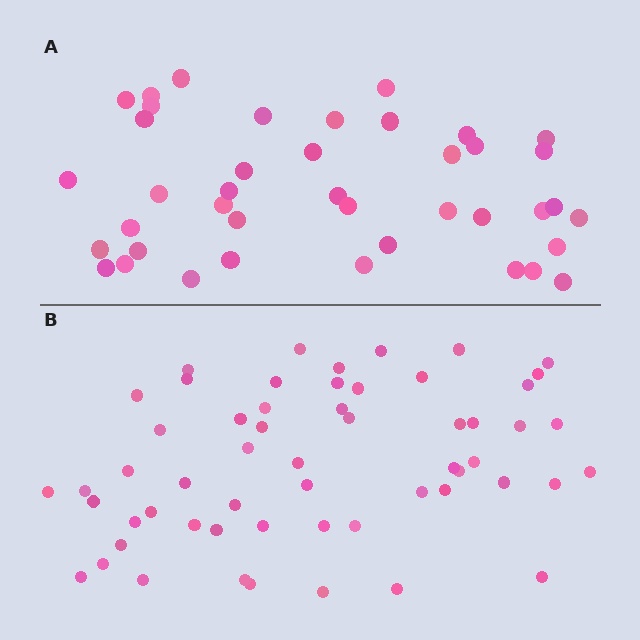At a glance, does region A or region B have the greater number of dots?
Region B (the bottom region) has more dots.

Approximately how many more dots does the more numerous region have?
Region B has approximately 15 more dots than region A.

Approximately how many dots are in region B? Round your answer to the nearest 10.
About 60 dots. (The exact count is 57, which rounds to 60.)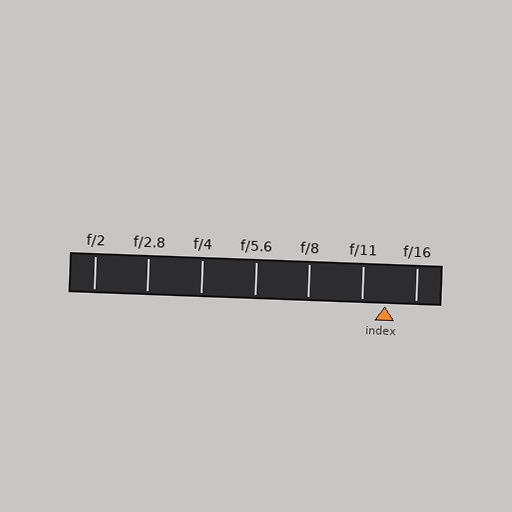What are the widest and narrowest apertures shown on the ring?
The widest aperture shown is f/2 and the narrowest is f/16.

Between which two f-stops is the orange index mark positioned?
The index mark is between f/11 and f/16.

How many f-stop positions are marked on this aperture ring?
There are 7 f-stop positions marked.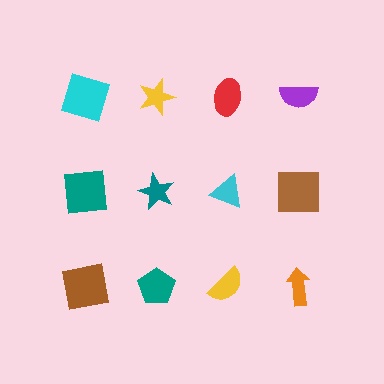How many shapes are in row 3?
4 shapes.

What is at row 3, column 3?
A yellow semicircle.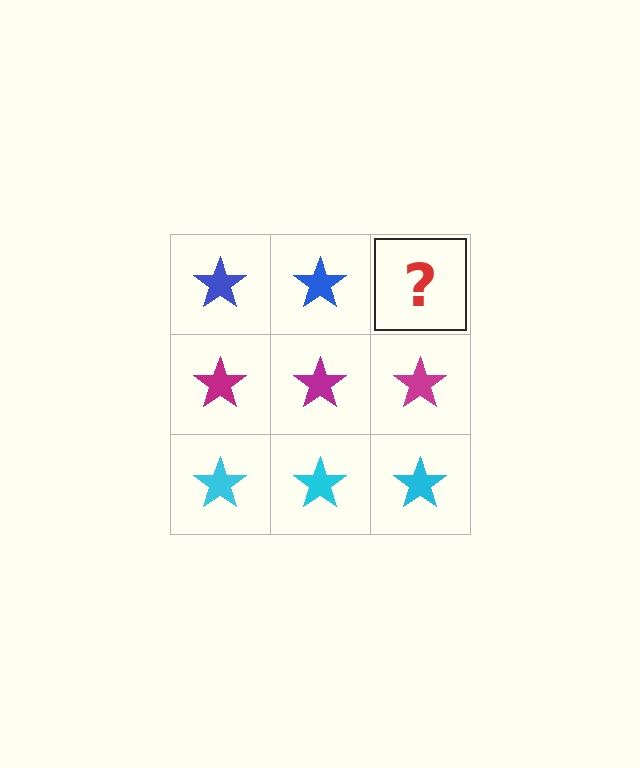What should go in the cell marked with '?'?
The missing cell should contain a blue star.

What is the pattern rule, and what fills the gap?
The rule is that each row has a consistent color. The gap should be filled with a blue star.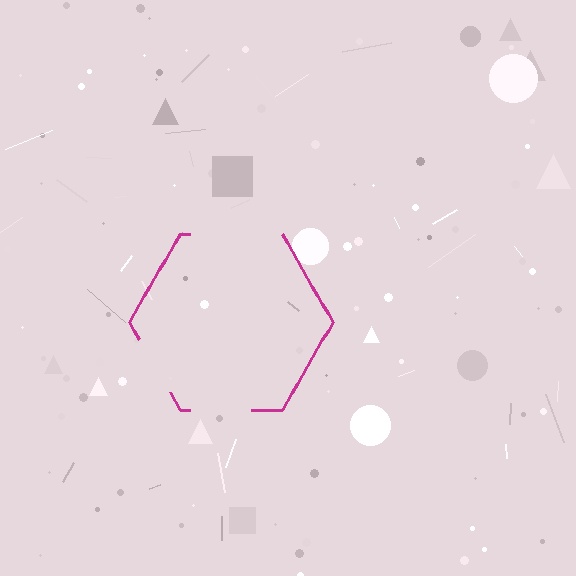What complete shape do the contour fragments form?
The contour fragments form a hexagon.